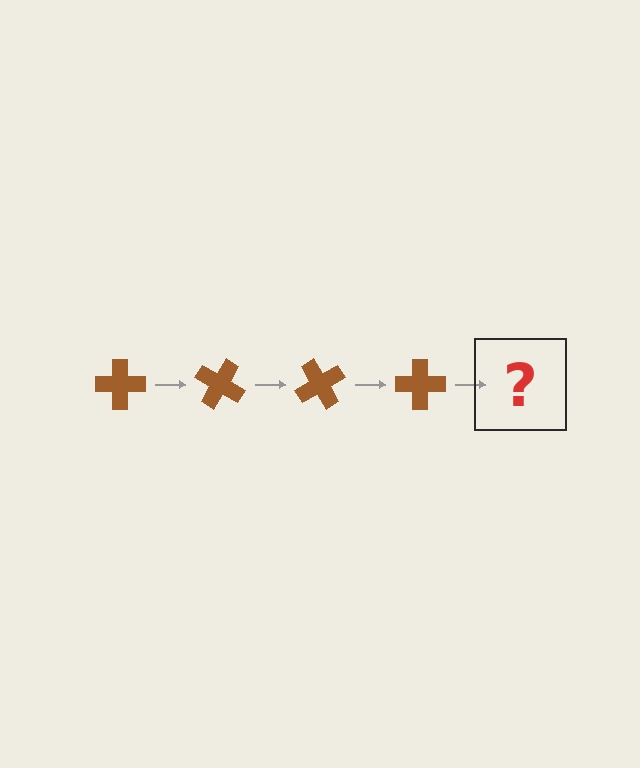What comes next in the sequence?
The next element should be a brown cross rotated 120 degrees.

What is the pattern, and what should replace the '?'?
The pattern is that the cross rotates 30 degrees each step. The '?' should be a brown cross rotated 120 degrees.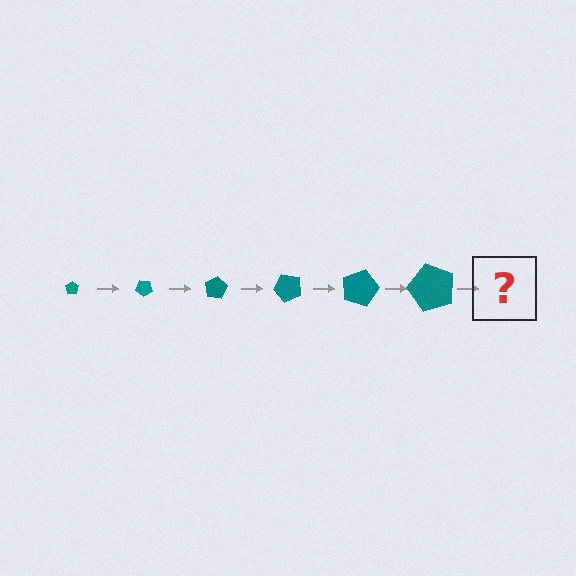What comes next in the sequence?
The next element should be a pentagon, larger than the previous one and rotated 240 degrees from the start.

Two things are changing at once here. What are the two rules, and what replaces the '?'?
The two rules are that the pentagon grows larger each step and it rotates 40 degrees each step. The '?' should be a pentagon, larger than the previous one and rotated 240 degrees from the start.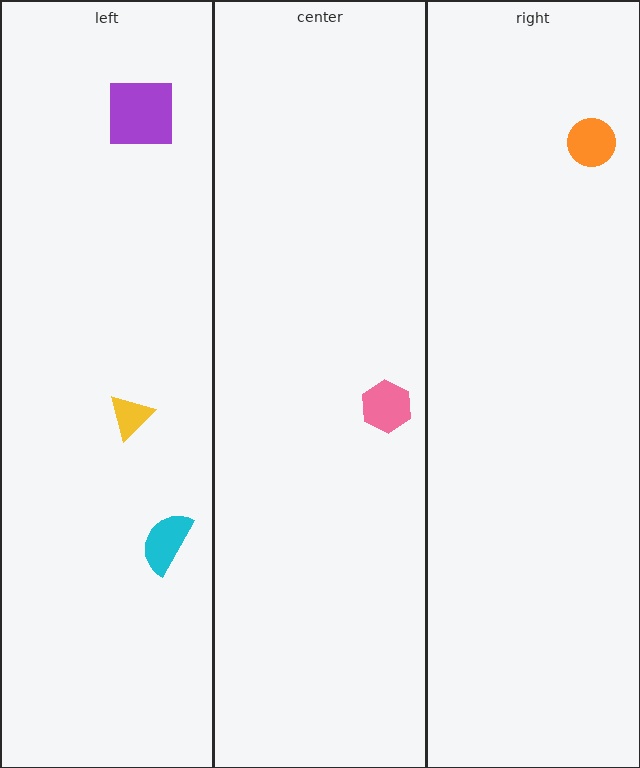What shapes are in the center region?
The pink hexagon.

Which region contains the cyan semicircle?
The left region.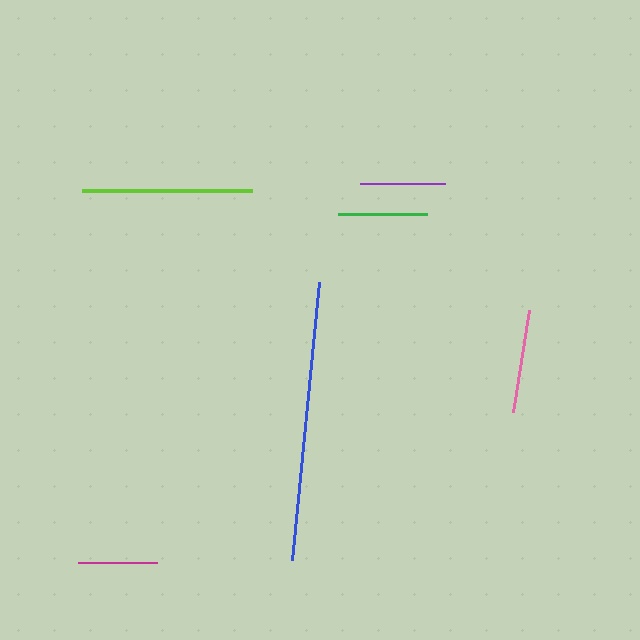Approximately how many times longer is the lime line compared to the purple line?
The lime line is approximately 2.0 times the length of the purple line.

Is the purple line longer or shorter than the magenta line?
The purple line is longer than the magenta line.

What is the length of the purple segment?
The purple segment is approximately 85 pixels long.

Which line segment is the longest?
The blue line is the longest at approximately 279 pixels.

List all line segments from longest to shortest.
From longest to shortest: blue, lime, pink, green, purple, magenta.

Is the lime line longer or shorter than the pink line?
The lime line is longer than the pink line.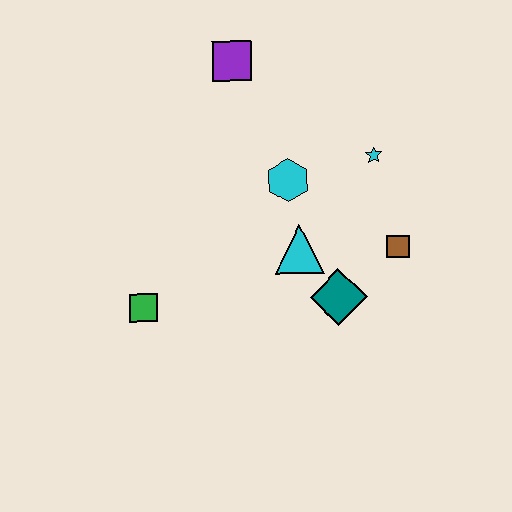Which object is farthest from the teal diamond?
The purple square is farthest from the teal diamond.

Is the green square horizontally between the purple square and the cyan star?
No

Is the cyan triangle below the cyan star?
Yes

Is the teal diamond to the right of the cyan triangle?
Yes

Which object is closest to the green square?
The cyan triangle is closest to the green square.